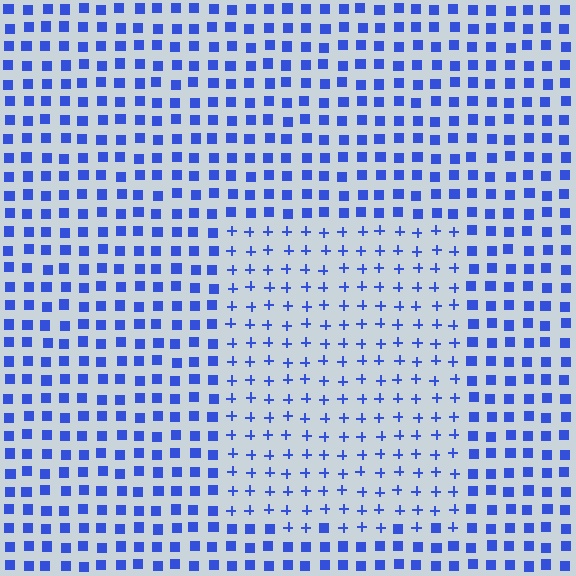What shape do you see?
I see a rectangle.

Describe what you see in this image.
The image is filled with small blue elements arranged in a uniform grid. A rectangle-shaped region contains plus signs, while the surrounding area contains squares. The boundary is defined purely by the change in element shape.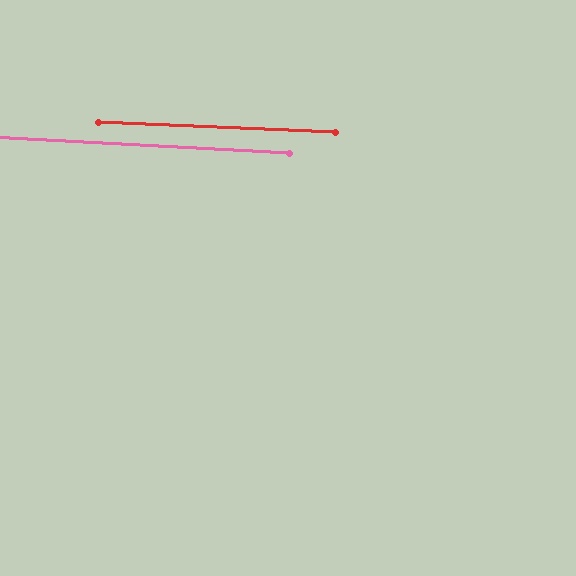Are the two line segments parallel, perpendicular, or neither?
Parallel — their directions differ by only 0.3°.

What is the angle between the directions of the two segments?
Approximately 0 degrees.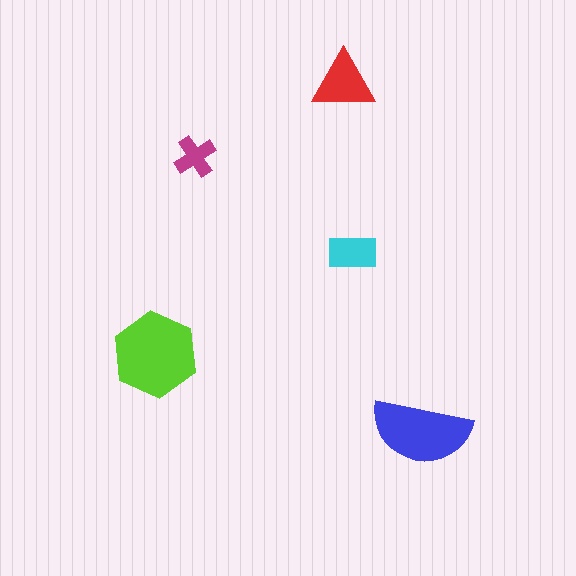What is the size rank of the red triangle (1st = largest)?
3rd.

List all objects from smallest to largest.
The magenta cross, the cyan rectangle, the red triangle, the blue semicircle, the lime hexagon.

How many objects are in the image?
There are 5 objects in the image.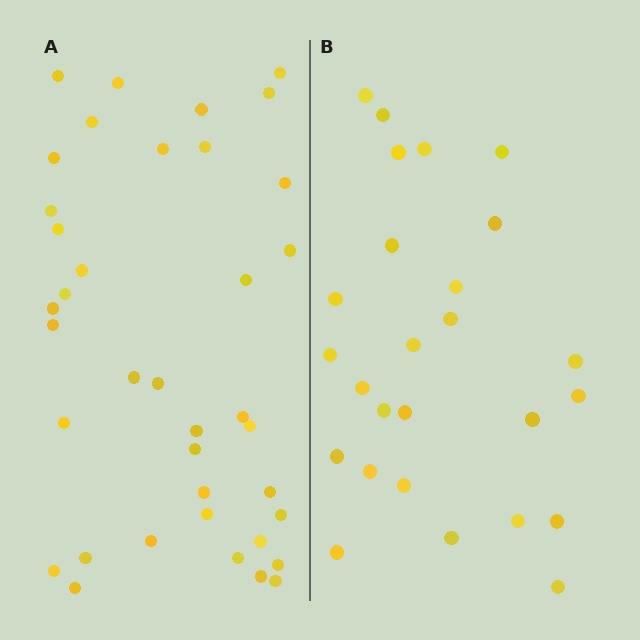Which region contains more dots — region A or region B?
Region A (the left region) has more dots.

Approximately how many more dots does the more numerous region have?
Region A has roughly 12 or so more dots than region B.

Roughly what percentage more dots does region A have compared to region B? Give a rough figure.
About 45% more.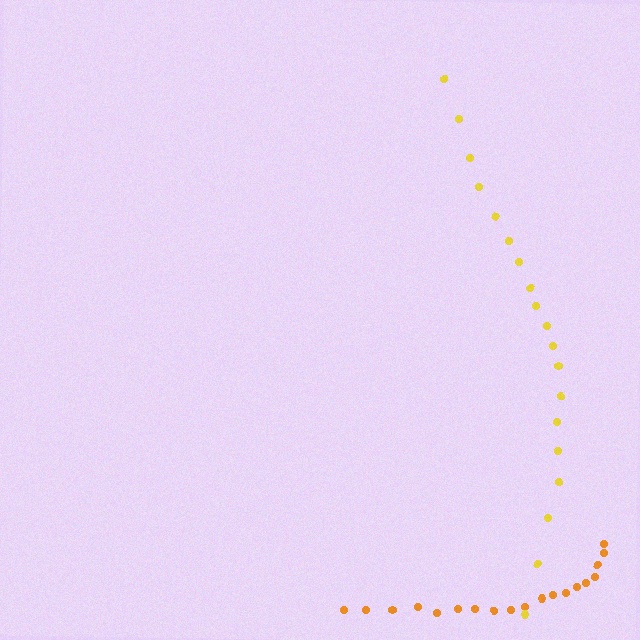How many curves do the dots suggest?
There are 2 distinct paths.